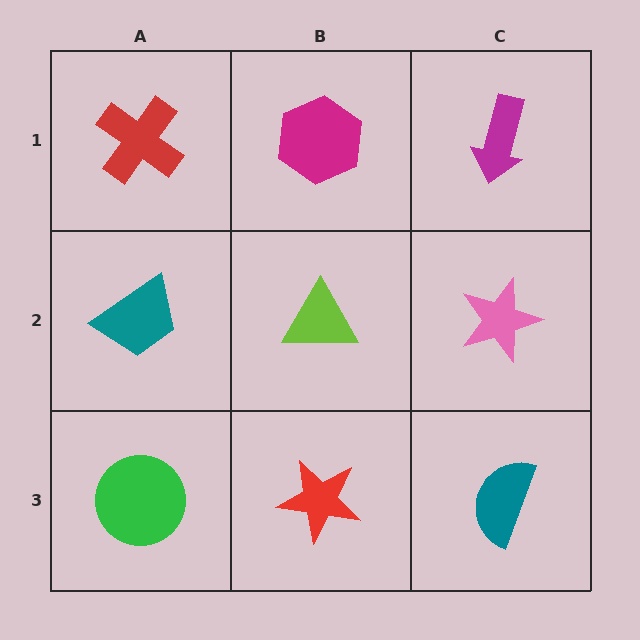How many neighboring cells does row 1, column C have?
2.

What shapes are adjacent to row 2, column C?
A magenta arrow (row 1, column C), a teal semicircle (row 3, column C), a lime triangle (row 2, column B).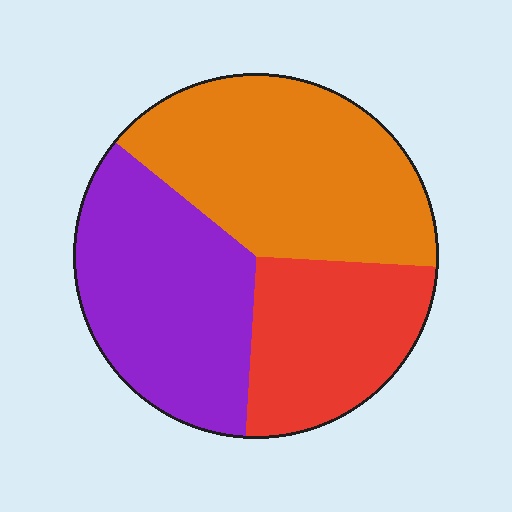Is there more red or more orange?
Orange.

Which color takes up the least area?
Red, at roughly 25%.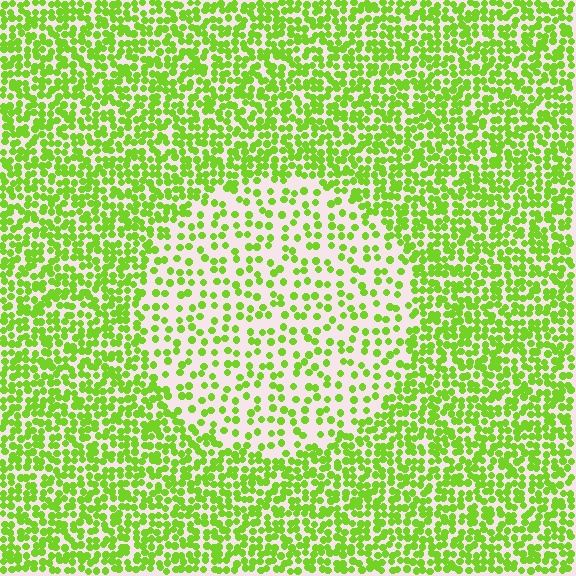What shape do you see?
I see a circle.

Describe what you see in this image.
The image contains small lime elements arranged at two different densities. A circle-shaped region is visible where the elements are less densely packed than the surrounding area.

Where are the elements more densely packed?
The elements are more densely packed outside the circle boundary.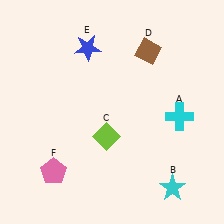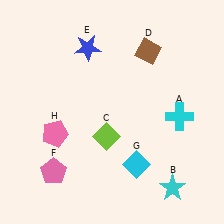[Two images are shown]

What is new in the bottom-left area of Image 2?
A pink pentagon (H) was added in the bottom-left area of Image 2.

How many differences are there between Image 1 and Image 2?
There are 2 differences between the two images.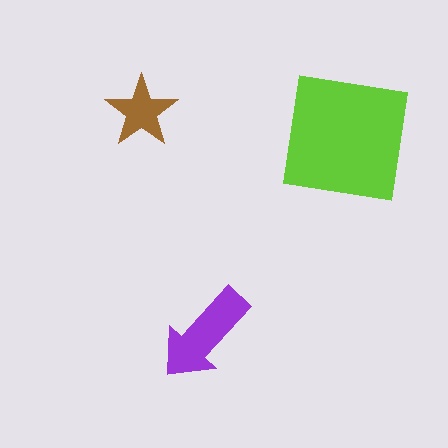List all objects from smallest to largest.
The brown star, the purple arrow, the lime square.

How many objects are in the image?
There are 3 objects in the image.